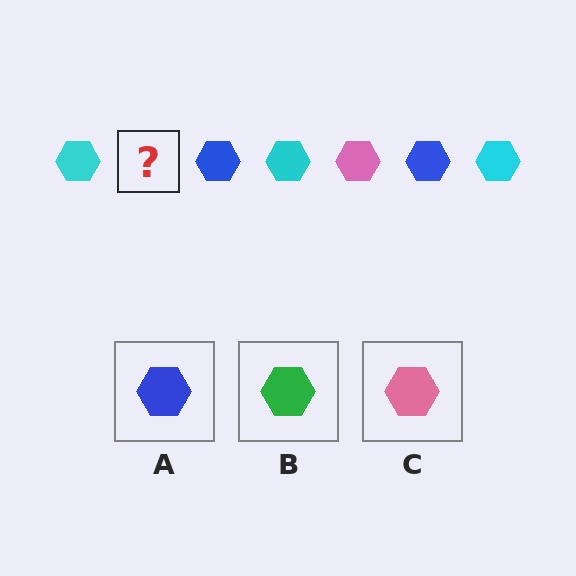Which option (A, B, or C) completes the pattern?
C.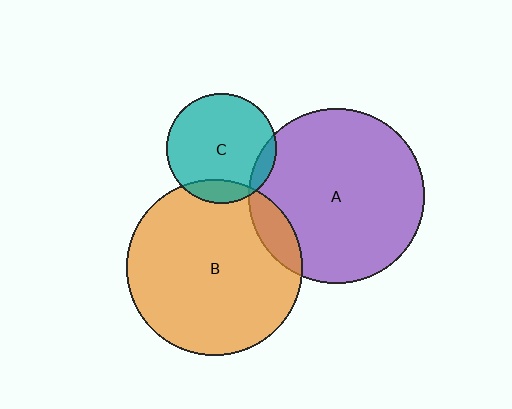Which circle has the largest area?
Circle A (purple).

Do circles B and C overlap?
Yes.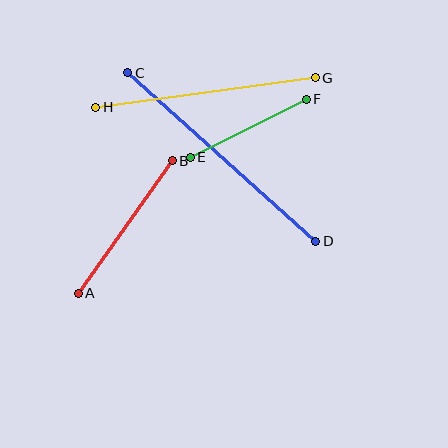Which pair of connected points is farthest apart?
Points C and D are farthest apart.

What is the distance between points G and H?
The distance is approximately 221 pixels.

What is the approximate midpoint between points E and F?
The midpoint is at approximately (248, 128) pixels.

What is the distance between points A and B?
The distance is approximately 162 pixels.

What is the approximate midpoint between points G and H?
The midpoint is at approximately (205, 92) pixels.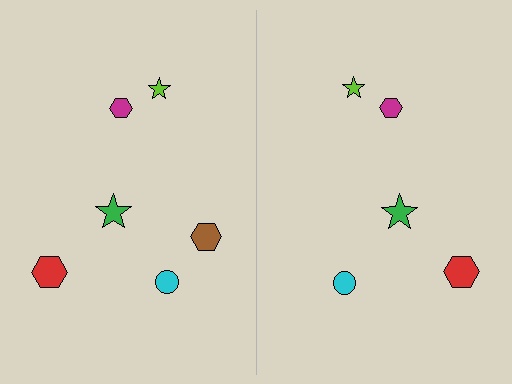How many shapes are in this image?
There are 11 shapes in this image.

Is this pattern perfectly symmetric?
No, the pattern is not perfectly symmetric. A brown hexagon is missing from the right side.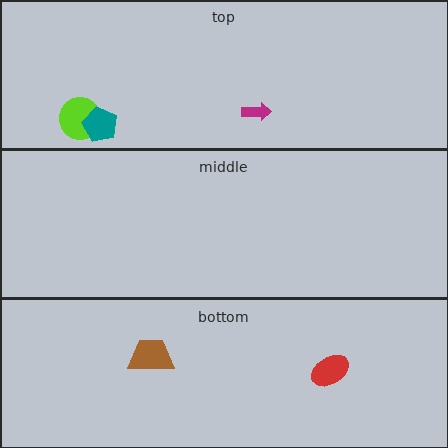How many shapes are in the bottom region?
2.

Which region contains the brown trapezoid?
The bottom region.